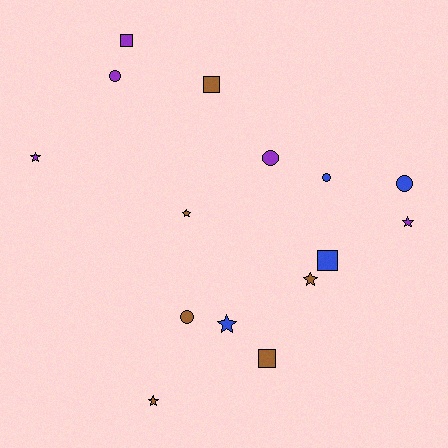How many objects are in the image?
There are 15 objects.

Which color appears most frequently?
Brown, with 6 objects.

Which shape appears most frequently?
Star, with 6 objects.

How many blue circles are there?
There are 2 blue circles.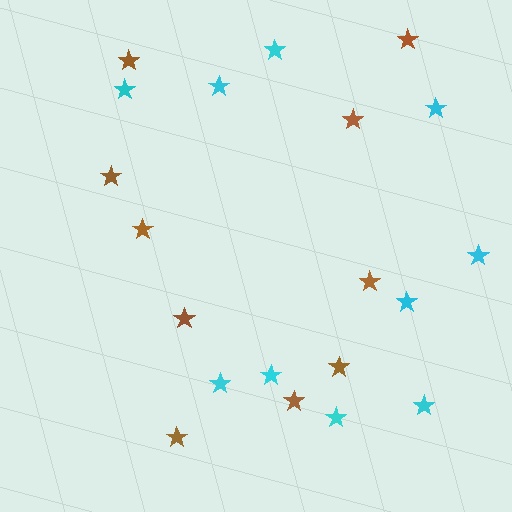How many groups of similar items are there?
There are 2 groups: one group of brown stars (10) and one group of cyan stars (10).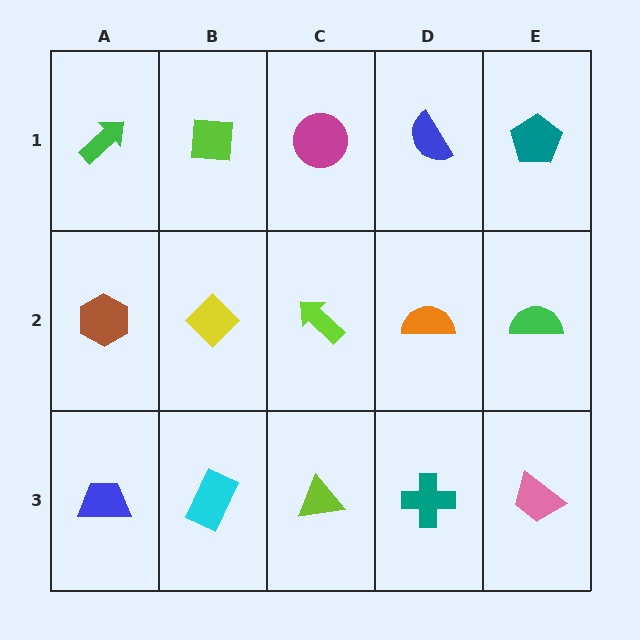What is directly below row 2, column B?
A cyan rectangle.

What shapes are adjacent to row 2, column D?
A blue semicircle (row 1, column D), a teal cross (row 3, column D), a lime arrow (row 2, column C), a green semicircle (row 2, column E).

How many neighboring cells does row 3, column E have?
2.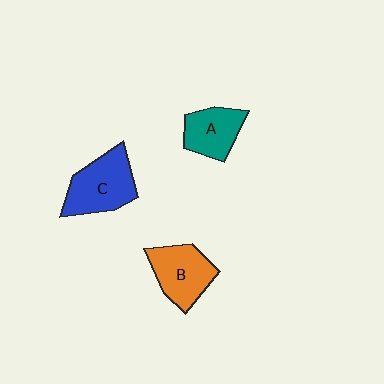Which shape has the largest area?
Shape C (blue).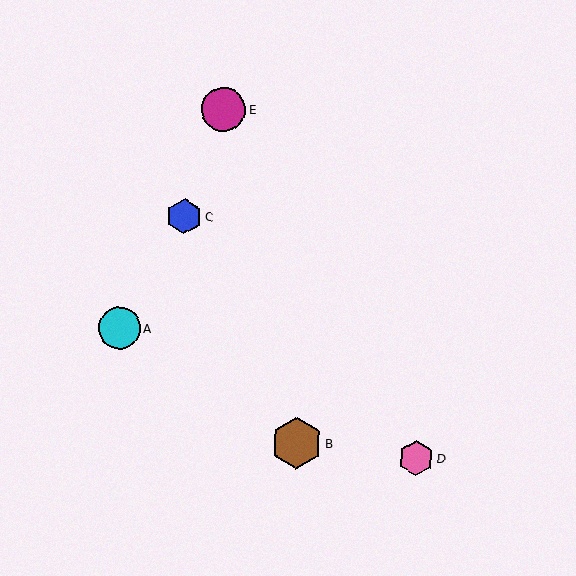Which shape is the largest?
The brown hexagon (labeled B) is the largest.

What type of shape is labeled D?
Shape D is a pink hexagon.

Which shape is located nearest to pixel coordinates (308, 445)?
The brown hexagon (labeled B) at (297, 443) is nearest to that location.